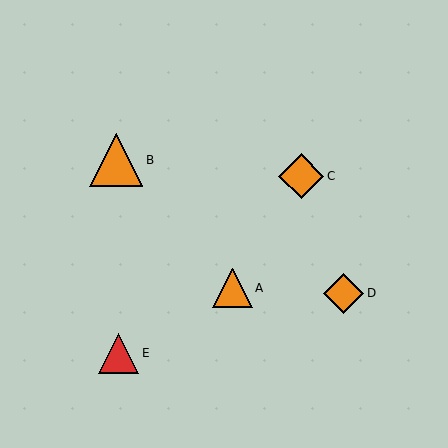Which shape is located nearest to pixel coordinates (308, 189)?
The orange diamond (labeled C) at (301, 176) is nearest to that location.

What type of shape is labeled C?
Shape C is an orange diamond.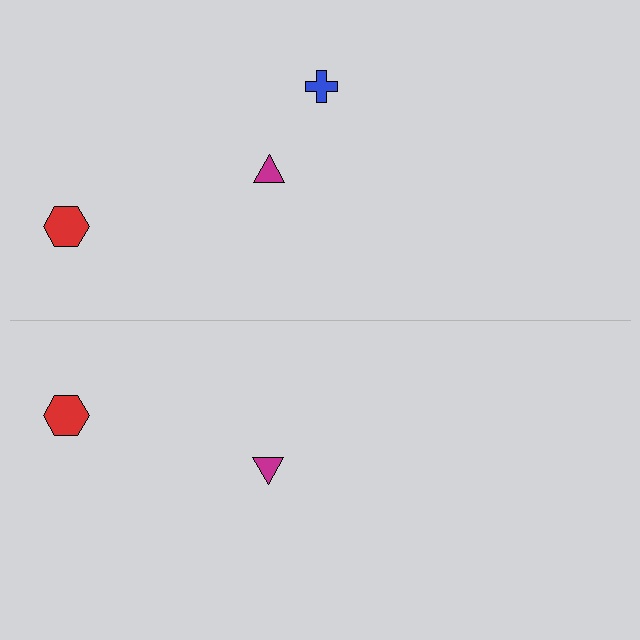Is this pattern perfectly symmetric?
No, the pattern is not perfectly symmetric. A blue cross is missing from the bottom side.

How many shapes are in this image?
There are 5 shapes in this image.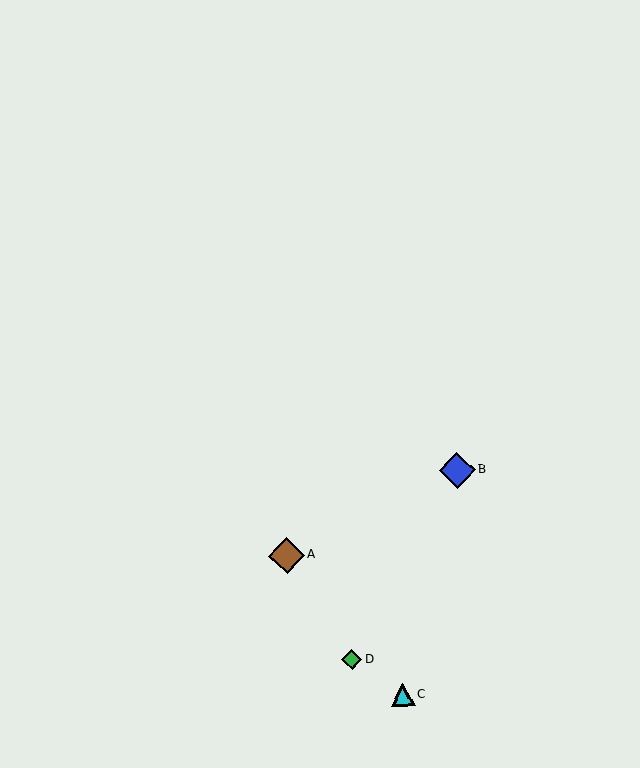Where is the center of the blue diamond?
The center of the blue diamond is at (457, 470).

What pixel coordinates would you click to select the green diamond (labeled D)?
Click at (352, 660) to select the green diamond D.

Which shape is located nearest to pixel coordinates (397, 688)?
The cyan triangle (labeled C) at (403, 695) is nearest to that location.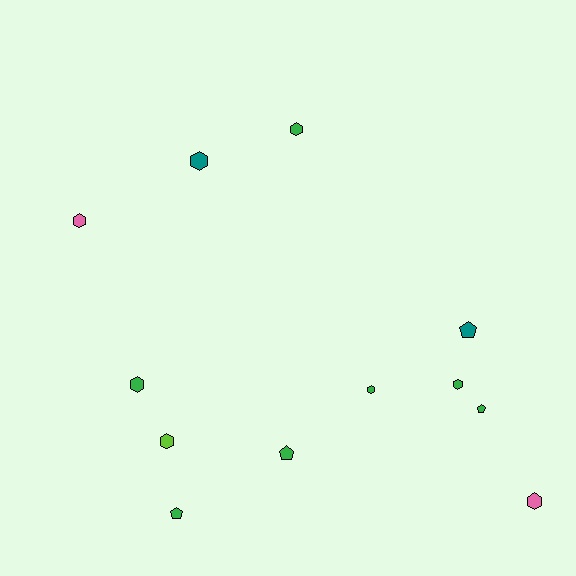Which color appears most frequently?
Green, with 7 objects.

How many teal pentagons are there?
There is 1 teal pentagon.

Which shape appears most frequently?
Hexagon, with 8 objects.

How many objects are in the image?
There are 12 objects.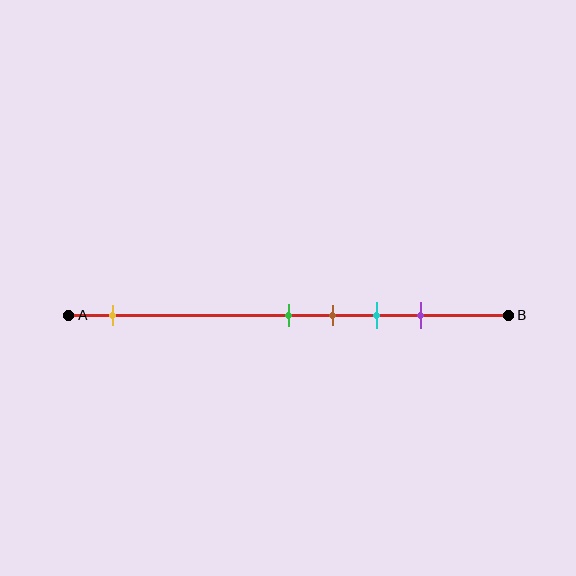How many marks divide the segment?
There are 5 marks dividing the segment.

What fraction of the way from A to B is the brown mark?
The brown mark is approximately 60% (0.6) of the way from A to B.